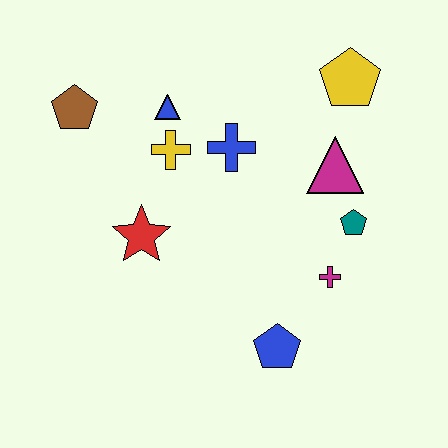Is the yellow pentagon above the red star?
Yes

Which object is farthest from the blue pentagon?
The brown pentagon is farthest from the blue pentagon.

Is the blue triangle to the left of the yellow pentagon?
Yes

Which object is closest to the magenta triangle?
The teal pentagon is closest to the magenta triangle.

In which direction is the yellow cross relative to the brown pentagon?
The yellow cross is to the right of the brown pentagon.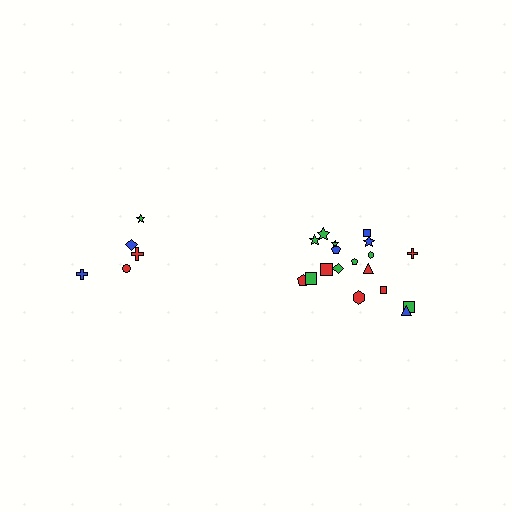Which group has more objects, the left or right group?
The right group.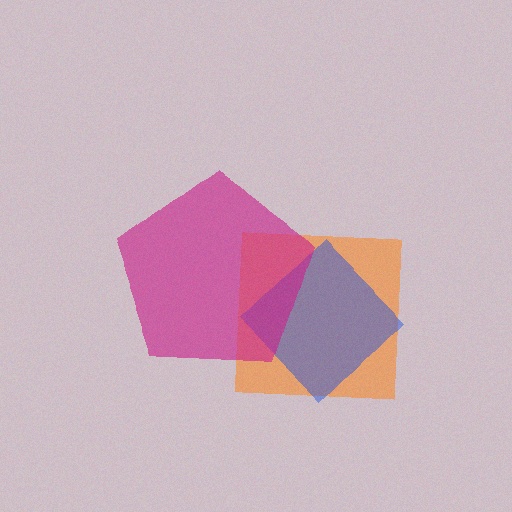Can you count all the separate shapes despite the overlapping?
Yes, there are 3 separate shapes.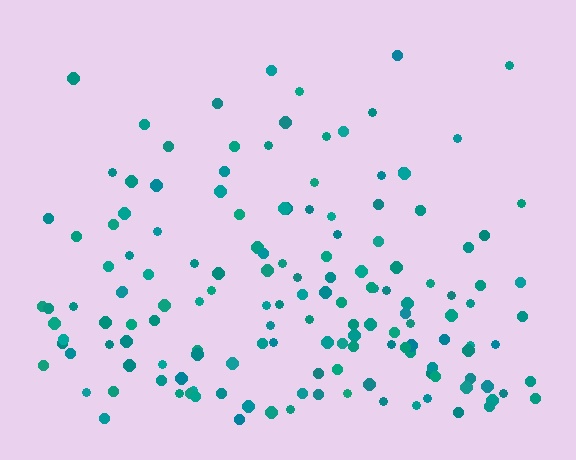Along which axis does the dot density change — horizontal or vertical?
Vertical.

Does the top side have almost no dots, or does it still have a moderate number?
Still a moderate number, just noticeably fewer than the bottom.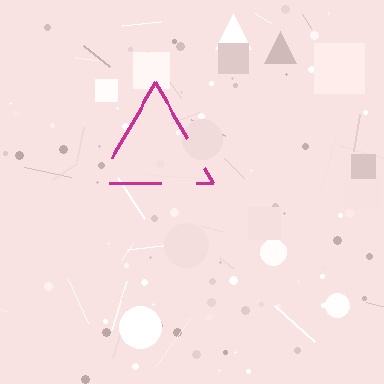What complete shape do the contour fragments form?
The contour fragments form a triangle.